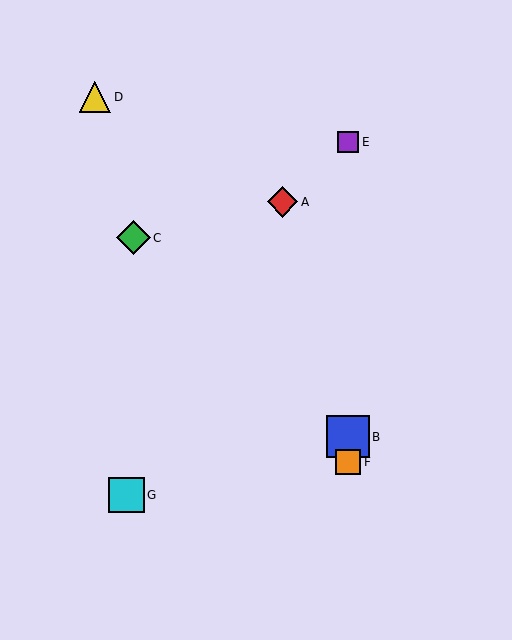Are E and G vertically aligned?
No, E is at x≈348 and G is at x≈126.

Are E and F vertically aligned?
Yes, both are at x≈348.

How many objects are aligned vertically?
3 objects (B, E, F) are aligned vertically.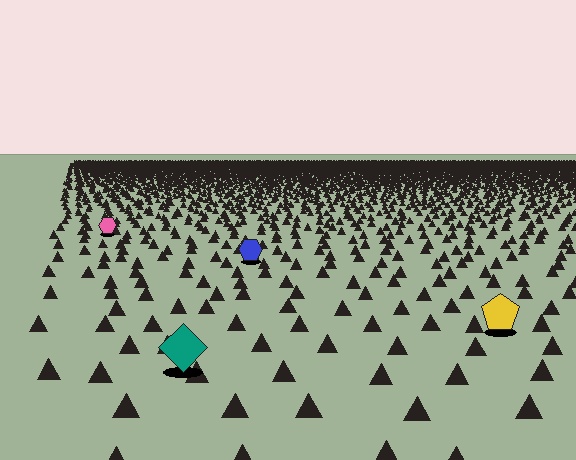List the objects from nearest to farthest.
From nearest to farthest: the teal diamond, the yellow pentagon, the blue hexagon, the pink hexagon.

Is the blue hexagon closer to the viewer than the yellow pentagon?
No. The yellow pentagon is closer — you can tell from the texture gradient: the ground texture is coarser near it.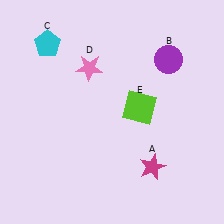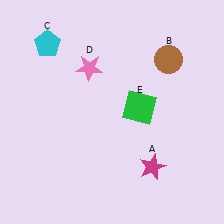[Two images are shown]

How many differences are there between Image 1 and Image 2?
There are 2 differences between the two images.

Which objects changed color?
B changed from purple to brown. E changed from lime to green.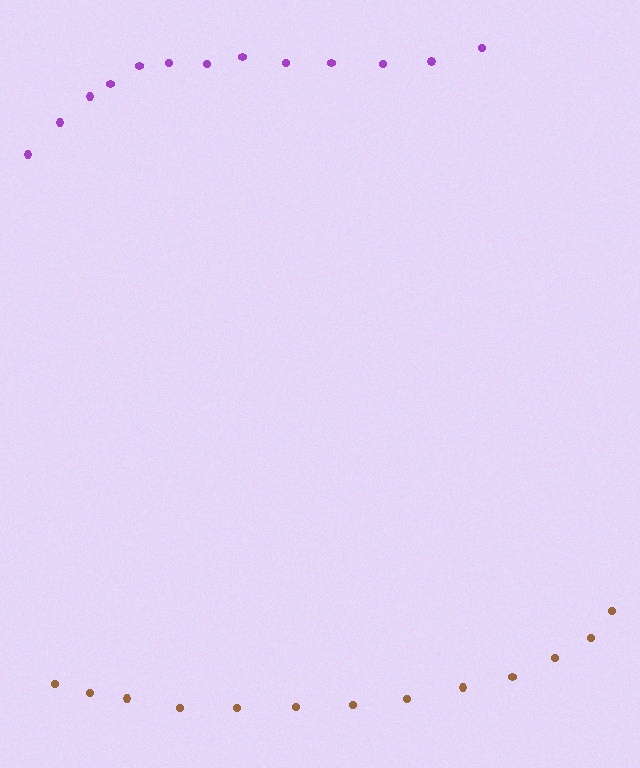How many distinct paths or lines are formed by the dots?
There are 2 distinct paths.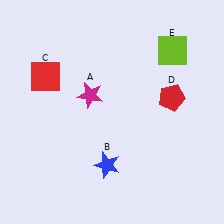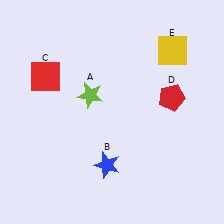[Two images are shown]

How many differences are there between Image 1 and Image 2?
There are 2 differences between the two images.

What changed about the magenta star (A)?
In Image 1, A is magenta. In Image 2, it changed to lime.